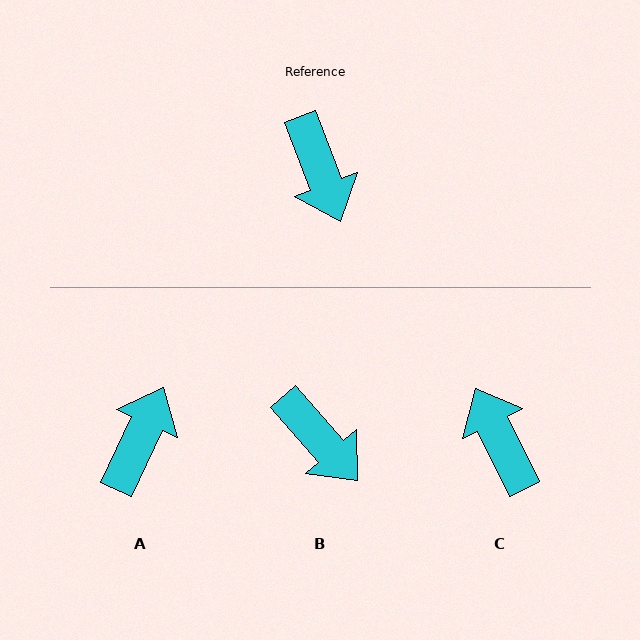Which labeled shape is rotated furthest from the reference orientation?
C, about 175 degrees away.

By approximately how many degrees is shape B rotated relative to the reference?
Approximately 20 degrees counter-clockwise.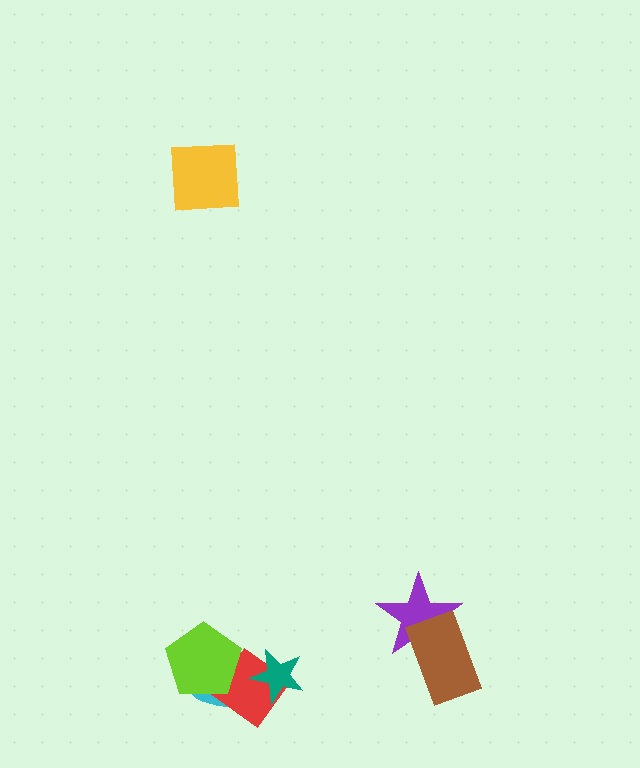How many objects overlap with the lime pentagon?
2 objects overlap with the lime pentagon.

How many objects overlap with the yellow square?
0 objects overlap with the yellow square.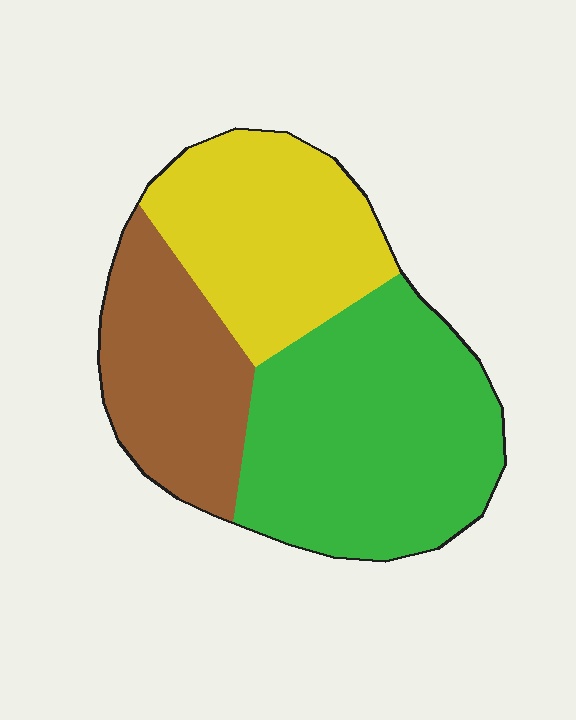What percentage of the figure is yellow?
Yellow takes up about one third (1/3) of the figure.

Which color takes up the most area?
Green, at roughly 45%.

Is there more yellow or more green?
Green.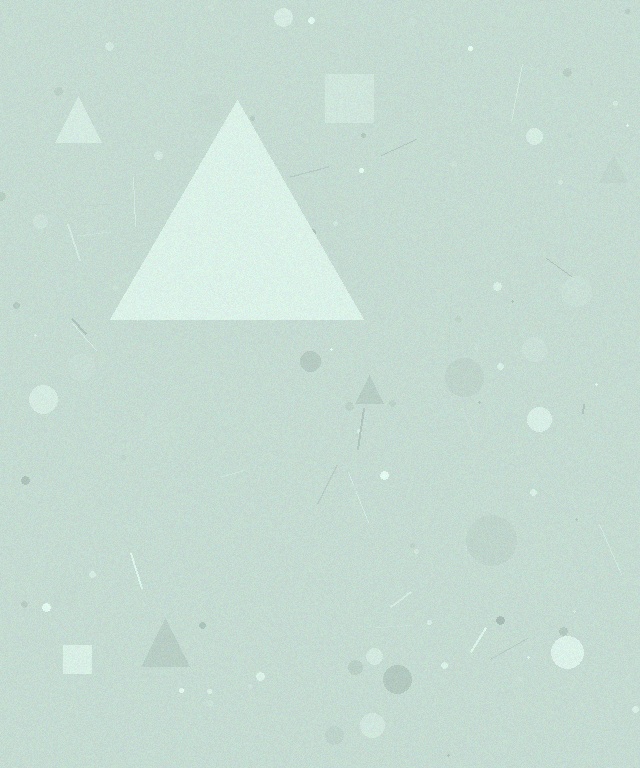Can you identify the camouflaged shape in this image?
The camouflaged shape is a triangle.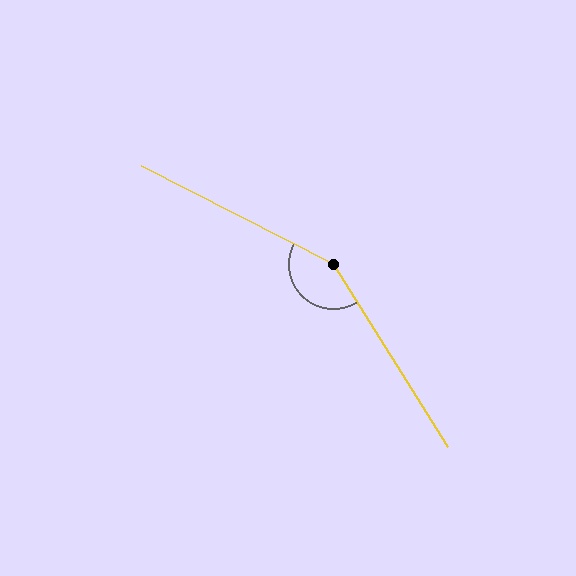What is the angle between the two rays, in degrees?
Approximately 149 degrees.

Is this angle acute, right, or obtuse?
It is obtuse.